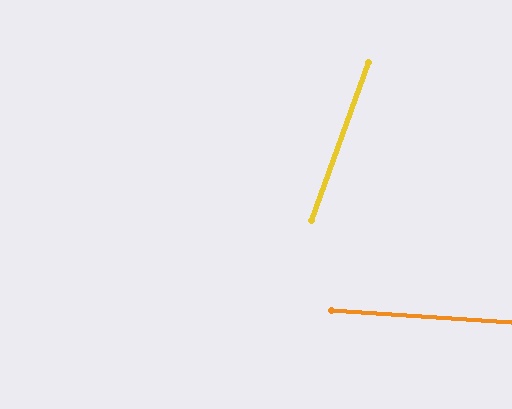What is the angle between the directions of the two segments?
Approximately 74 degrees.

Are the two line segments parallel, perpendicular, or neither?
Neither parallel nor perpendicular — they differ by about 74°.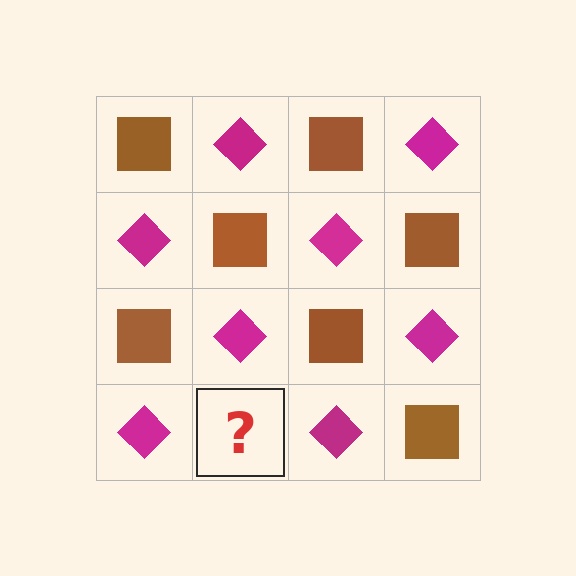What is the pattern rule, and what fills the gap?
The rule is that it alternates brown square and magenta diamond in a checkerboard pattern. The gap should be filled with a brown square.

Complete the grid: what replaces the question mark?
The question mark should be replaced with a brown square.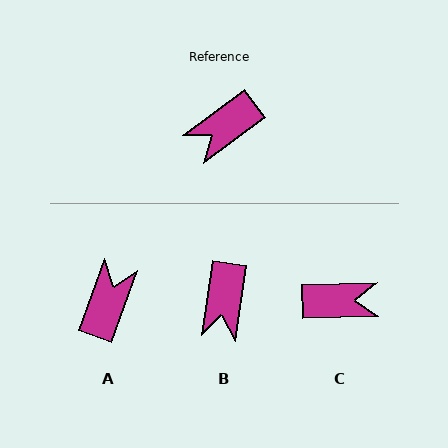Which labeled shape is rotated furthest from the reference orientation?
A, about 147 degrees away.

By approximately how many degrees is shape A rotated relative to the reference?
Approximately 147 degrees clockwise.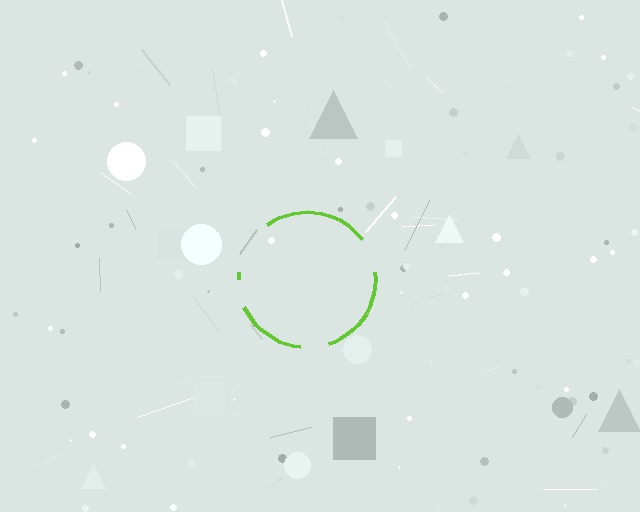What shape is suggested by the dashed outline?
The dashed outline suggests a circle.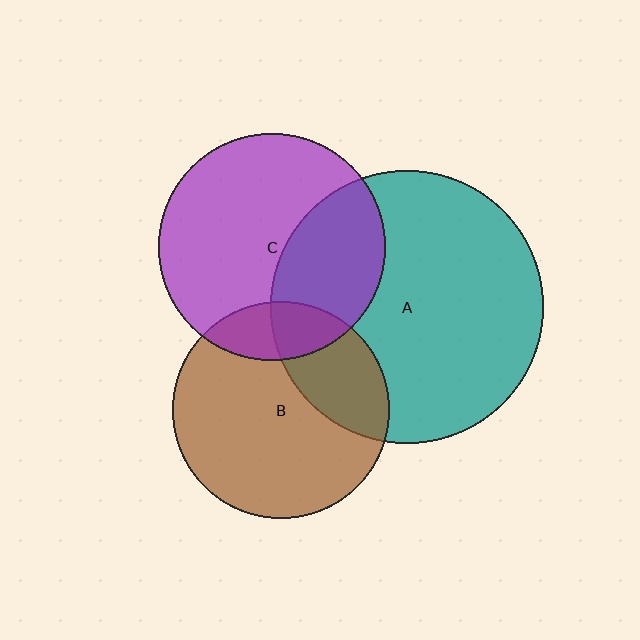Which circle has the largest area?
Circle A (teal).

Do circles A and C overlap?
Yes.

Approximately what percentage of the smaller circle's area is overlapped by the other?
Approximately 35%.